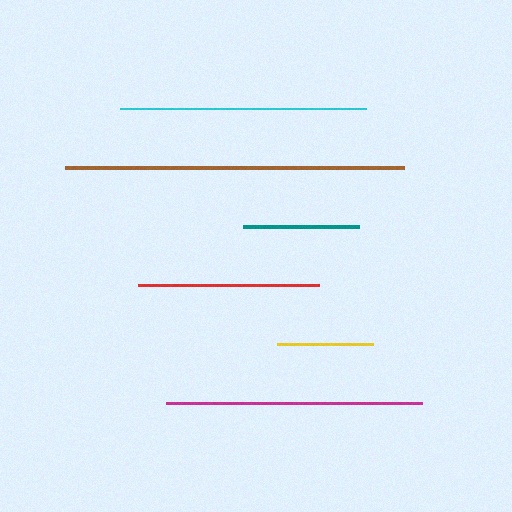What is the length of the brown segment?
The brown segment is approximately 339 pixels long.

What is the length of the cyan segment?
The cyan segment is approximately 246 pixels long.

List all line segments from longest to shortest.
From longest to shortest: brown, magenta, cyan, red, teal, yellow.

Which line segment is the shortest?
The yellow line is the shortest at approximately 96 pixels.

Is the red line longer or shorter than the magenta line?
The magenta line is longer than the red line.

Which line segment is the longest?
The brown line is the longest at approximately 339 pixels.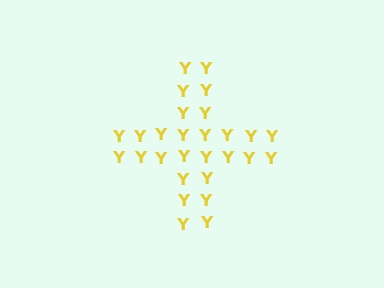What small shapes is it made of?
It is made of small letter Y's.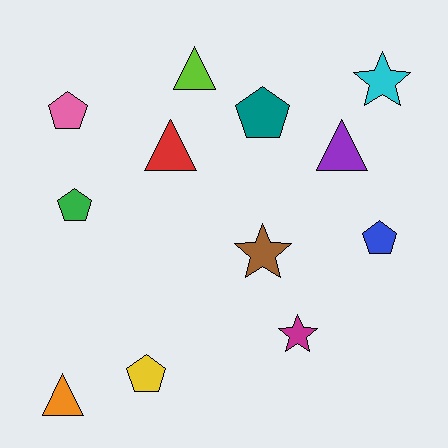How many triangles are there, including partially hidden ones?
There are 4 triangles.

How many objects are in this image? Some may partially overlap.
There are 12 objects.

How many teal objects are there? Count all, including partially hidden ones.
There is 1 teal object.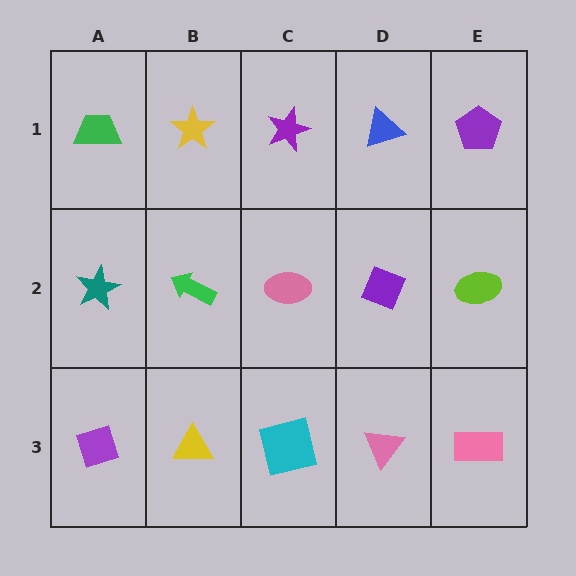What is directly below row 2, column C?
A cyan square.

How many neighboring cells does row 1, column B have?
3.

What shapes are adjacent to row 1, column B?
A green arrow (row 2, column B), a green trapezoid (row 1, column A), a purple star (row 1, column C).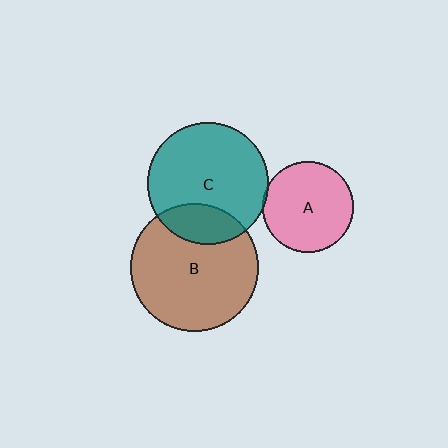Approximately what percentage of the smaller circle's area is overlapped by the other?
Approximately 20%.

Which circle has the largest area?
Circle B (brown).